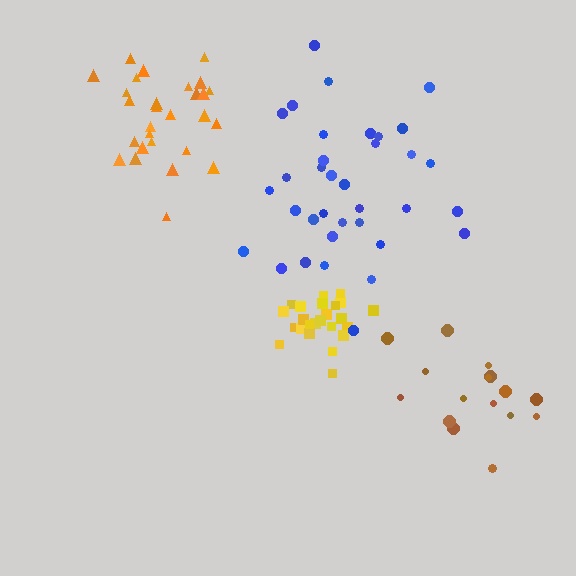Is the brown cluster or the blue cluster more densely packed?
Blue.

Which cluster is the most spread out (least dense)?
Brown.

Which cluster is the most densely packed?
Yellow.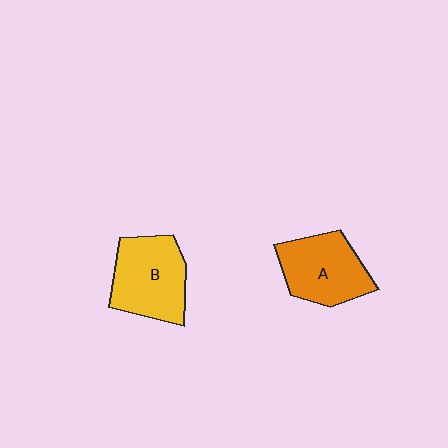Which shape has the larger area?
Shape B (yellow).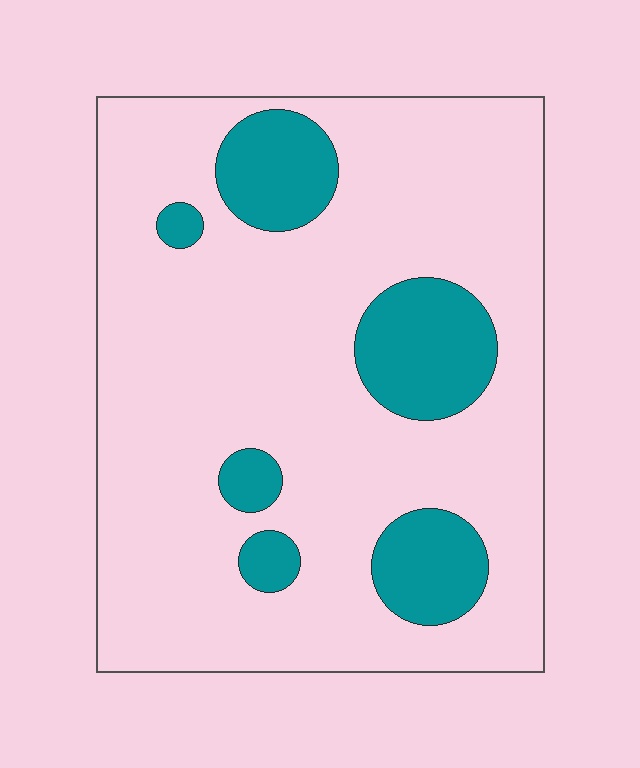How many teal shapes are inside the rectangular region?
6.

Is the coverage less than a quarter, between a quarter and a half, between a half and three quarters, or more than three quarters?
Less than a quarter.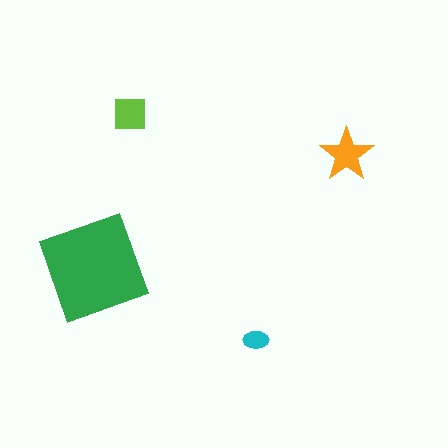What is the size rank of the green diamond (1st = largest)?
1st.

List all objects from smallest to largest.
The cyan ellipse, the lime square, the orange star, the green diamond.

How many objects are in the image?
There are 4 objects in the image.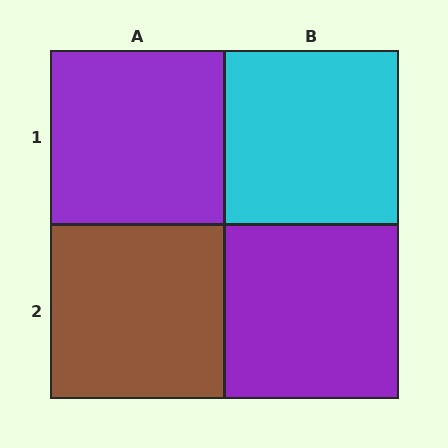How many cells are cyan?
1 cell is cyan.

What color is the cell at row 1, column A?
Purple.